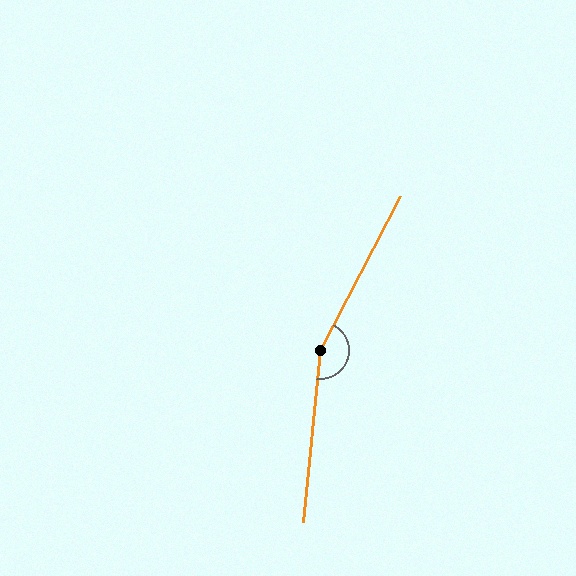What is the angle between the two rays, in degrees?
Approximately 158 degrees.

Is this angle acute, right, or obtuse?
It is obtuse.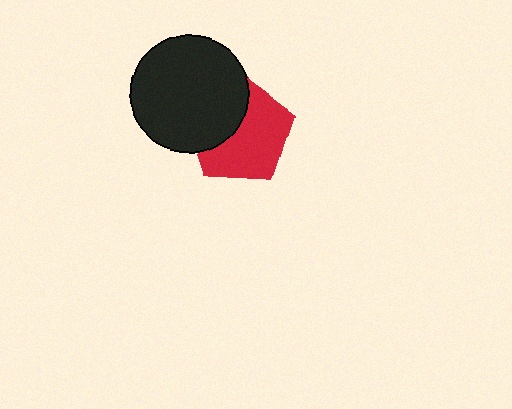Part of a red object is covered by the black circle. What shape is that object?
It is a pentagon.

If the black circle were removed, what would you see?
You would see the complete red pentagon.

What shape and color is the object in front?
The object in front is a black circle.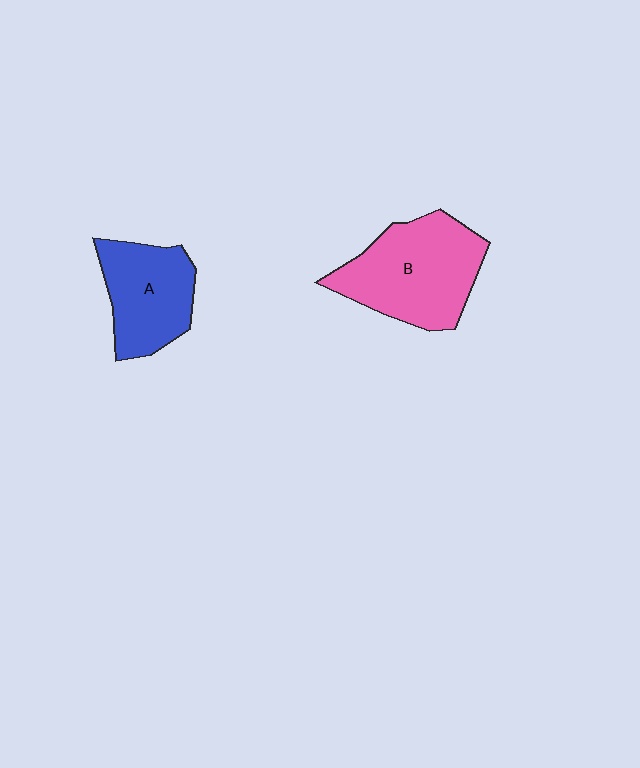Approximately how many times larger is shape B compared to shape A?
Approximately 1.4 times.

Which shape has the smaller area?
Shape A (blue).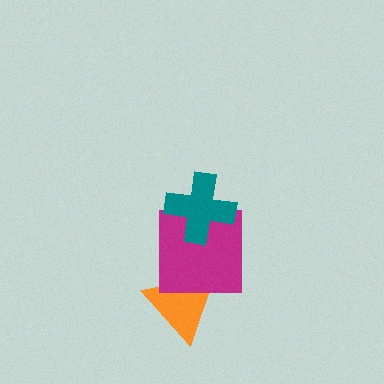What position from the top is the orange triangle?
The orange triangle is 3rd from the top.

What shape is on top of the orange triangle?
The magenta square is on top of the orange triangle.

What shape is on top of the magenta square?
The teal cross is on top of the magenta square.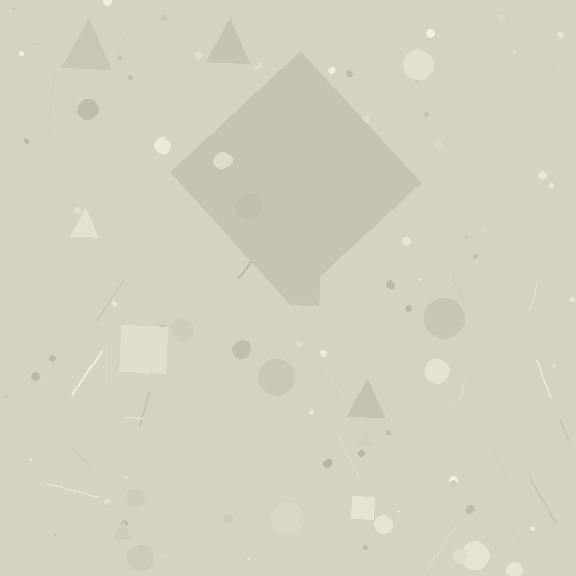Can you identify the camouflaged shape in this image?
The camouflaged shape is a diamond.